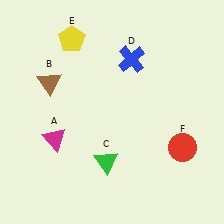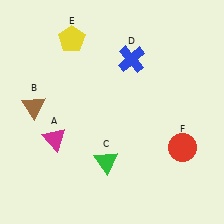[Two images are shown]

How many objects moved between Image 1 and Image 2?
1 object moved between the two images.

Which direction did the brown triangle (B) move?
The brown triangle (B) moved down.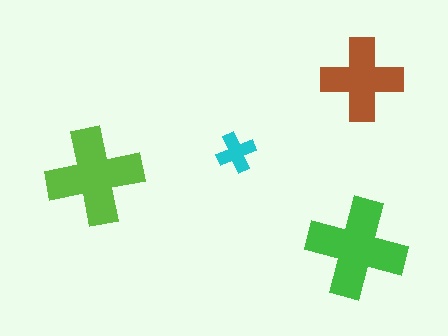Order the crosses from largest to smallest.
the green one, the lime one, the brown one, the cyan one.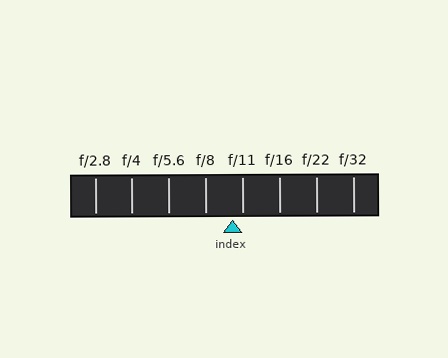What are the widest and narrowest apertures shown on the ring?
The widest aperture shown is f/2.8 and the narrowest is f/32.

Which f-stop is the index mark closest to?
The index mark is closest to f/11.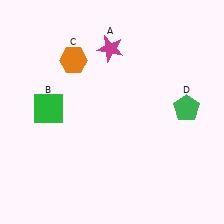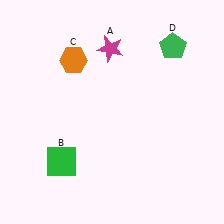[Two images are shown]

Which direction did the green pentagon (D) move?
The green pentagon (D) moved up.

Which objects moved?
The objects that moved are: the green square (B), the green pentagon (D).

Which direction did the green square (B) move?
The green square (B) moved down.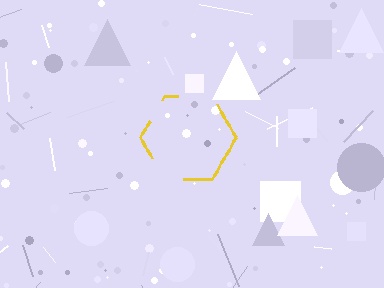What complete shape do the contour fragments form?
The contour fragments form a hexagon.